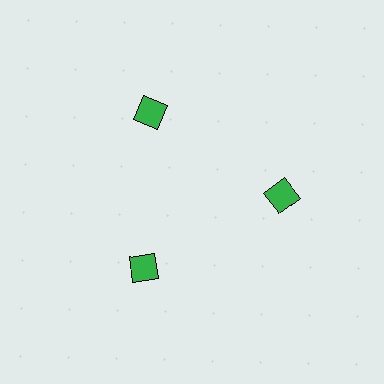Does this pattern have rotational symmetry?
Yes, this pattern has 3-fold rotational symmetry. It looks the same after rotating 120 degrees around the center.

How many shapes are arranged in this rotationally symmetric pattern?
There are 3 shapes, arranged in 3 groups of 1.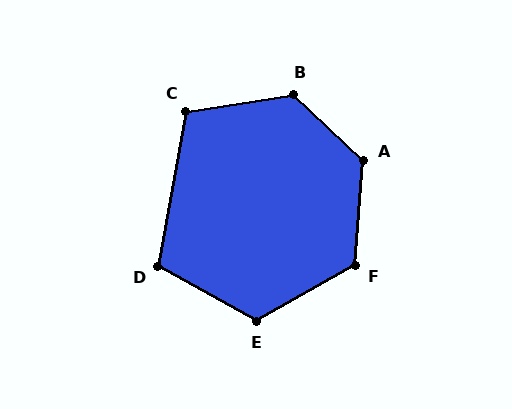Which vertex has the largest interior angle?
A, at approximately 129 degrees.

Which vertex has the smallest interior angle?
D, at approximately 108 degrees.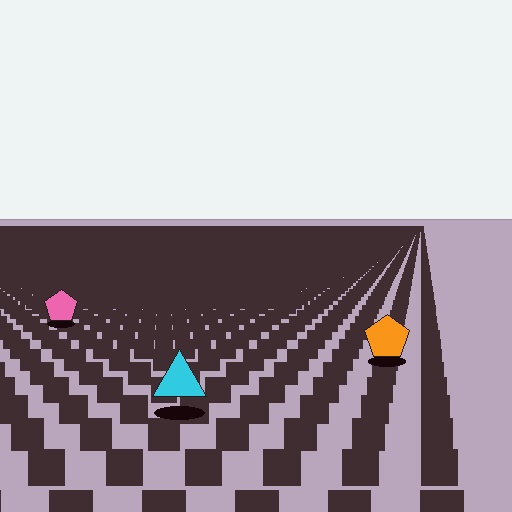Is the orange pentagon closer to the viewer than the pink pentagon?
Yes. The orange pentagon is closer — you can tell from the texture gradient: the ground texture is coarser near it.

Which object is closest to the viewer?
The cyan triangle is closest. The texture marks near it are larger and more spread out.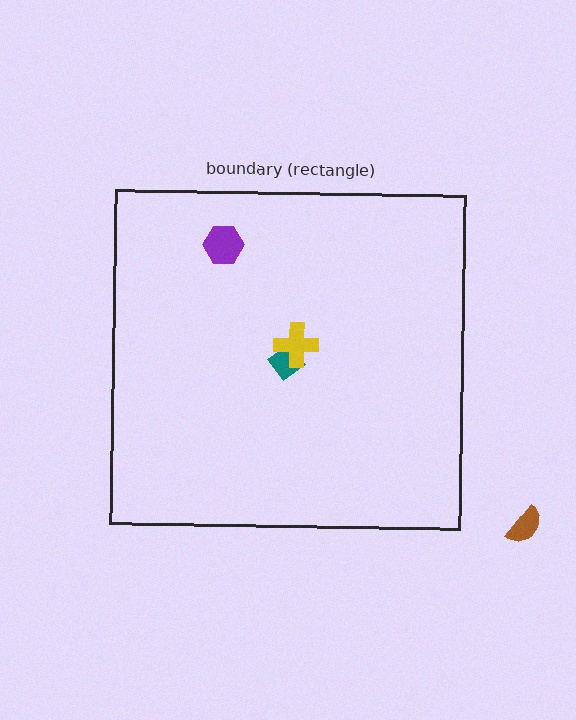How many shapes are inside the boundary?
3 inside, 1 outside.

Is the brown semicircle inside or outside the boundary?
Outside.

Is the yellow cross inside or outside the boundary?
Inside.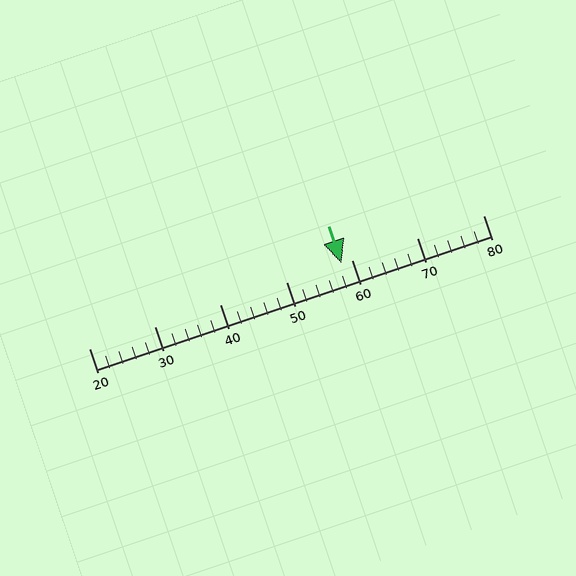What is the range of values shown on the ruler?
The ruler shows values from 20 to 80.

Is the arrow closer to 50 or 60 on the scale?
The arrow is closer to 60.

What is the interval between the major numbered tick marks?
The major tick marks are spaced 10 units apart.